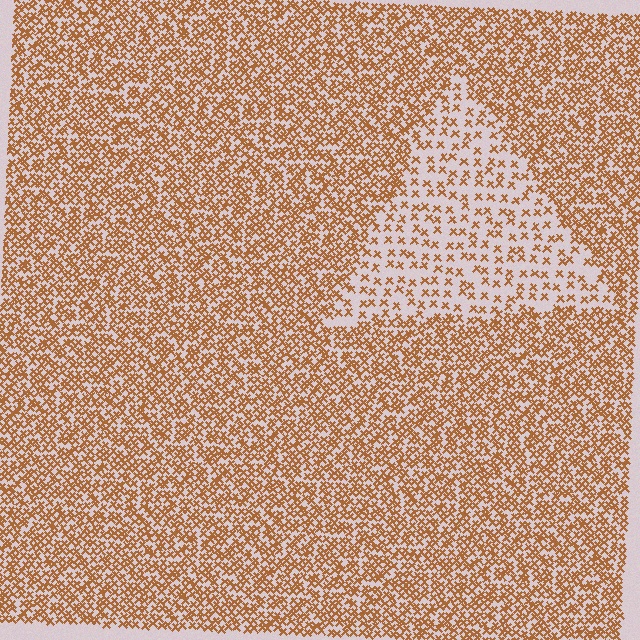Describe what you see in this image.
The image contains small brown elements arranged at two different densities. A triangle-shaped region is visible where the elements are less densely packed than the surrounding area.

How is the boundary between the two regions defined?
The boundary is defined by a change in element density (approximately 2.5x ratio). All elements are the same color, size, and shape.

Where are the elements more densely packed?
The elements are more densely packed outside the triangle boundary.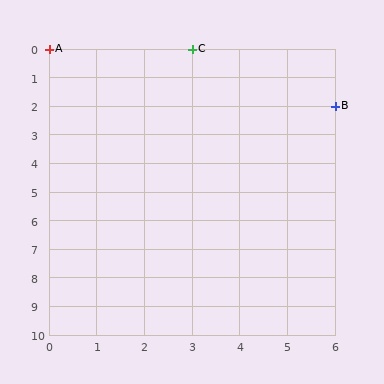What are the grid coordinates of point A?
Point A is at grid coordinates (0, 0).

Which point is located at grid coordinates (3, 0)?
Point C is at (3, 0).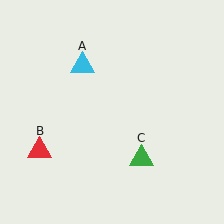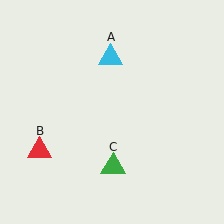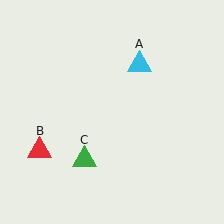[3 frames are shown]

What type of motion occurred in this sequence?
The cyan triangle (object A), green triangle (object C) rotated clockwise around the center of the scene.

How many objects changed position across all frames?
2 objects changed position: cyan triangle (object A), green triangle (object C).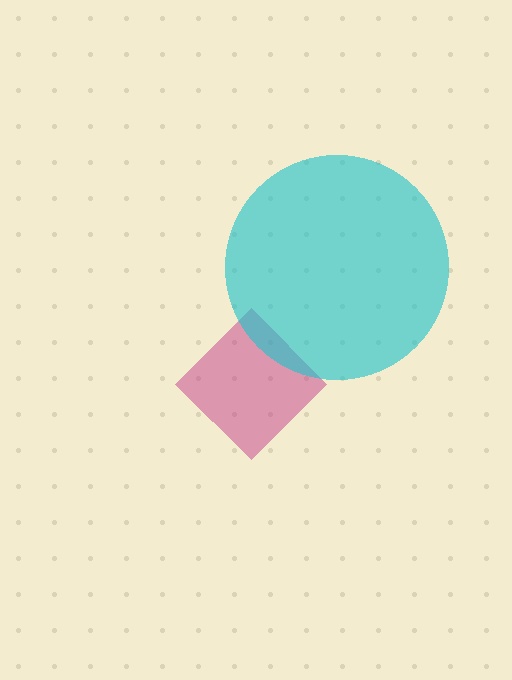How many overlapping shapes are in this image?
There are 2 overlapping shapes in the image.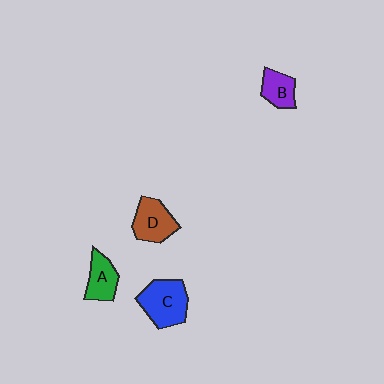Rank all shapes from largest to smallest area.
From largest to smallest: C (blue), D (brown), A (green), B (purple).